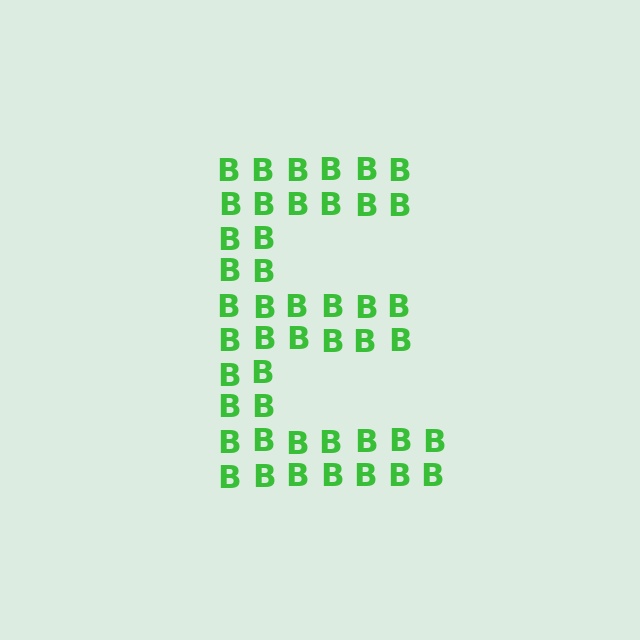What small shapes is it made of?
It is made of small letter B's.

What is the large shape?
The large shape is the letter E.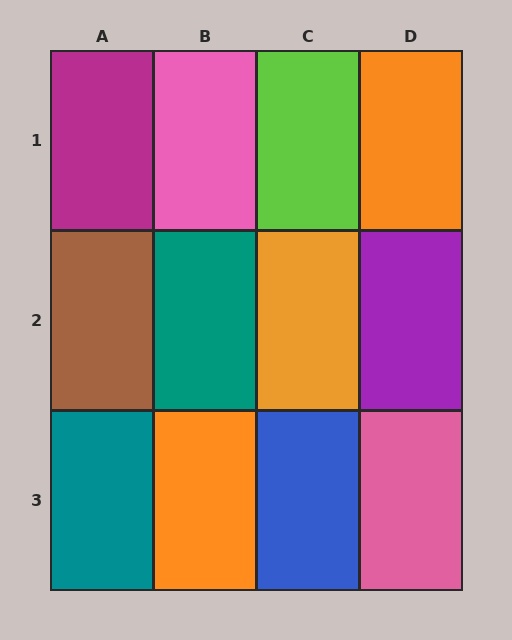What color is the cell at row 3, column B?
Orange.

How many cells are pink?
2 cells are pink.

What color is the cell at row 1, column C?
Lime.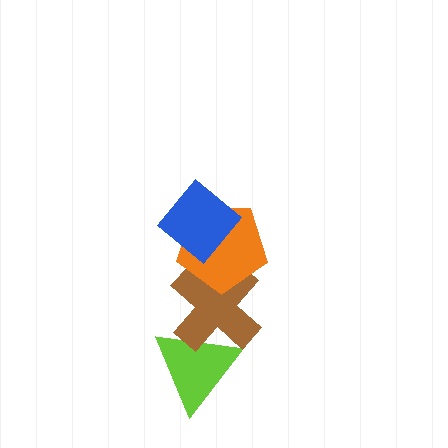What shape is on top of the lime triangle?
The brown cross is on top of the lime triangle.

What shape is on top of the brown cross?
The orange pentagon is on top of the brown cross.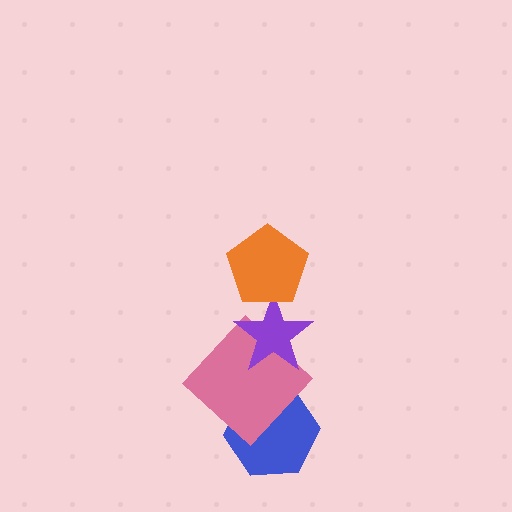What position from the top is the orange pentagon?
The orange pentagon is 1st from the top.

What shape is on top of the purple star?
The orange pentagon is on top of the purple star.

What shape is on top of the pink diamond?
The purple star is on top of the pink diamond.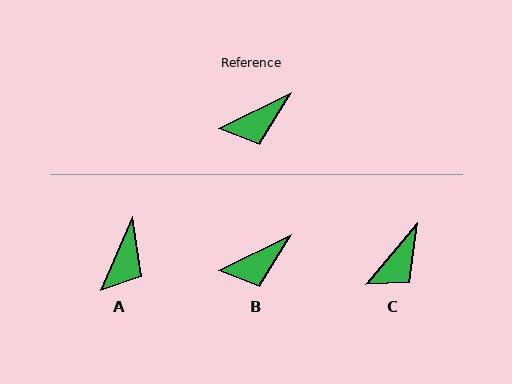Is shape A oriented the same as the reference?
No, it is off by about 41 degrees.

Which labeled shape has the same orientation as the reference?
B.